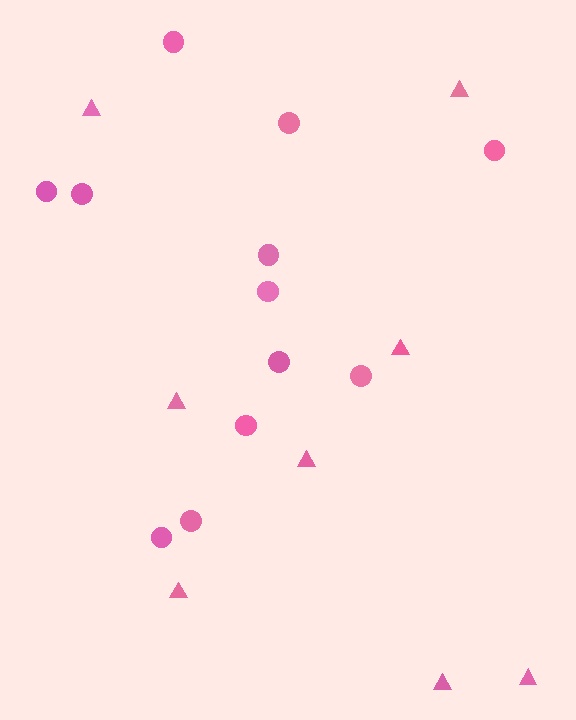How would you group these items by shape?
There are 2 groups: one group of triangles (8) and one group of circles (12).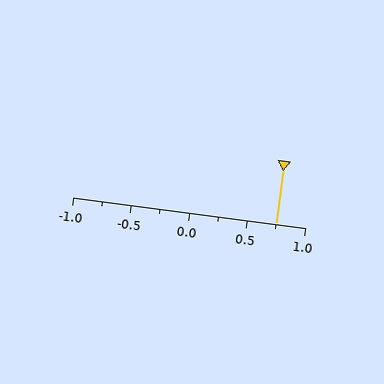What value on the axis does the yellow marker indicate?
The marker indicates approximately 0.75.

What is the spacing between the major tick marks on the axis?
The major ticks are spaced 0.5 apart.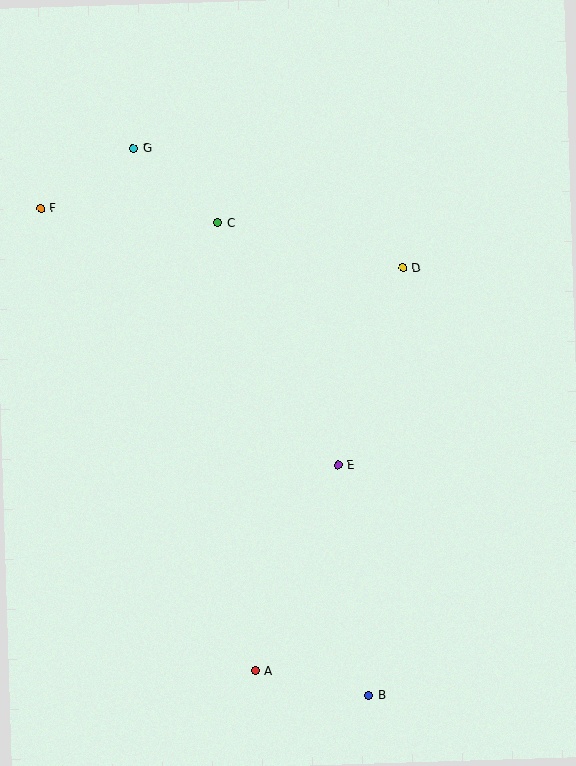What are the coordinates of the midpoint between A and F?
The midpoint between A and F is at (148, 440).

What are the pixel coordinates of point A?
Point A is at (255, 671).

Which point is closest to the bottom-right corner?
Point B is closest to the bottom-right corner.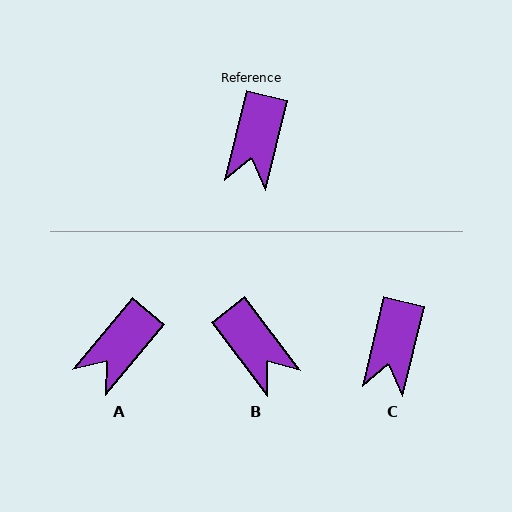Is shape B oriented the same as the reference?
No, it is off by about 51 degrees.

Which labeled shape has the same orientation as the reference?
C.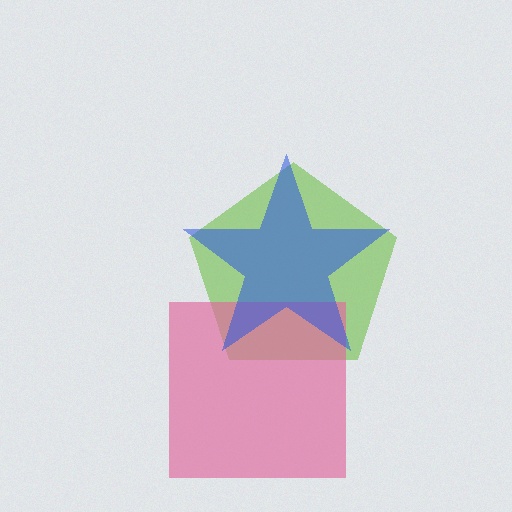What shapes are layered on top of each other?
The layered shapes are: a lime pentagon, a pink square, a blue star.